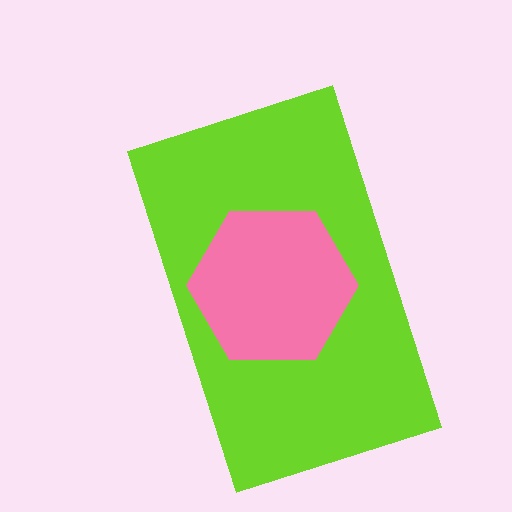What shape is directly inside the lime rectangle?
The pink hexagon.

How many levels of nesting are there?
2.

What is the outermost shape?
The lime rectangle.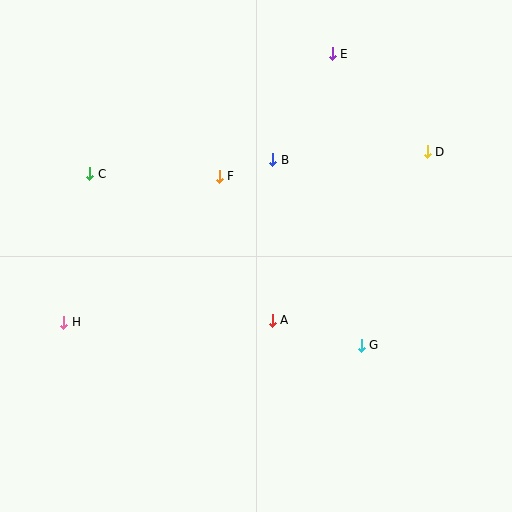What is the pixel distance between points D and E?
The distance between D and E is 137 pixels.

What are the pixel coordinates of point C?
Point C is at (90, 174).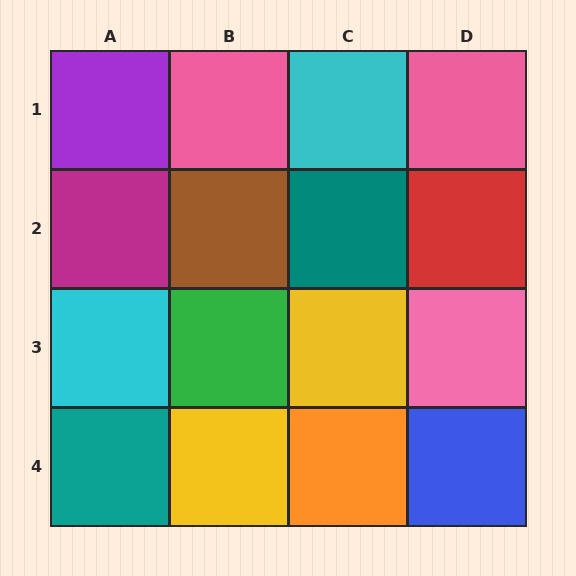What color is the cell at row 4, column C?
Orange.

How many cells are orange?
1 cell is orange.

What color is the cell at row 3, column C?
Yellow.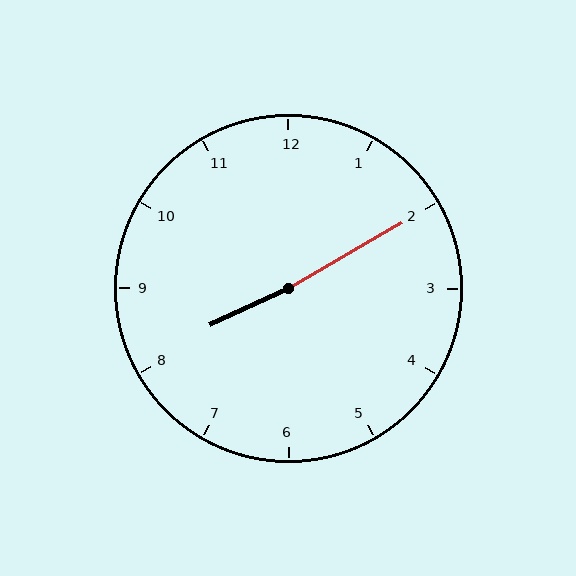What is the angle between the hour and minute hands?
Approximately 175 degrees.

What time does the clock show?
8:10.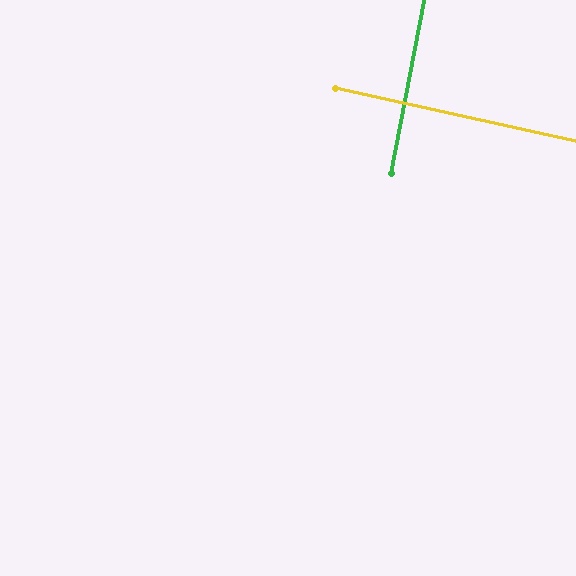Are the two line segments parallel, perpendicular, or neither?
Perpendicular — they meet at approximately 88°.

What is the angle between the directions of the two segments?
Approximately 88 degrees.